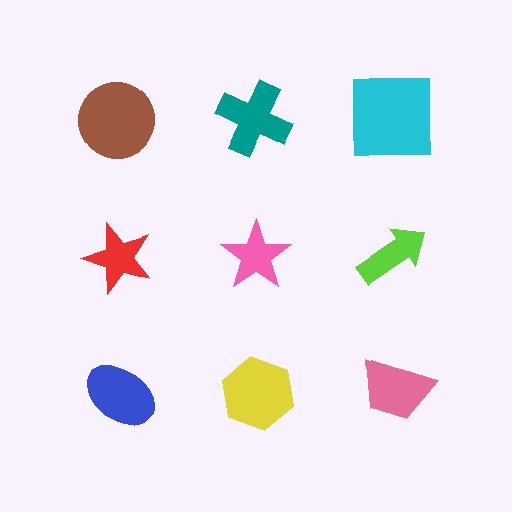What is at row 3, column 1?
A blue ellipse.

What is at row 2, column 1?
A red star.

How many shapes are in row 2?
3 shapes.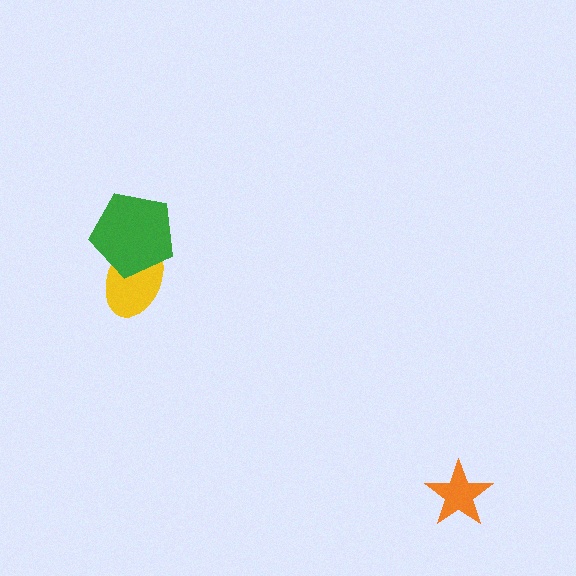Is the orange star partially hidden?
No, no other shape covers it.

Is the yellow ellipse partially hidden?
Yes, it is partially covered by another shape.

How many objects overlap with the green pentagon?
1 object overlaps with the green pentagon.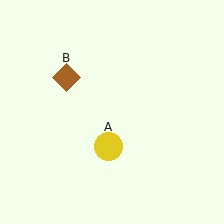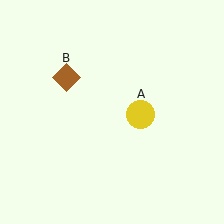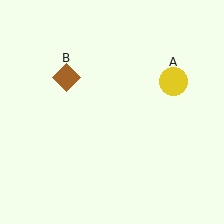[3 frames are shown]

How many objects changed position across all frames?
1 object changed position: yellow circle (object A).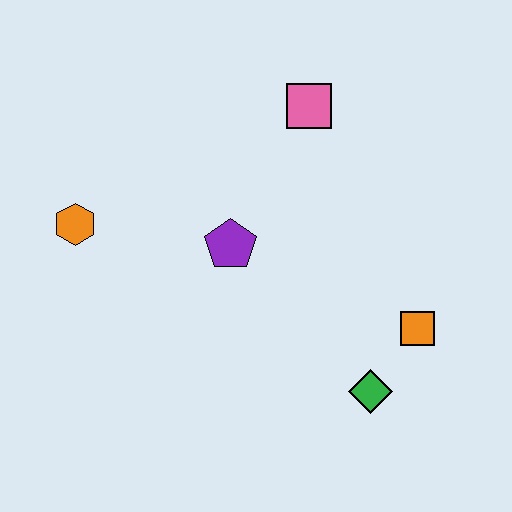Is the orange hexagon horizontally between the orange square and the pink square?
No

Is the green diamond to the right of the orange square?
No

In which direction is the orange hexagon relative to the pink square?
The orange hexagon is to the left of the pink square.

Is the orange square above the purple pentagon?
No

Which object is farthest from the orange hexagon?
The orange square is farthest from the orange hexagon.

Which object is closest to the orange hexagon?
The purple pentagon is closest to the orange hexagon.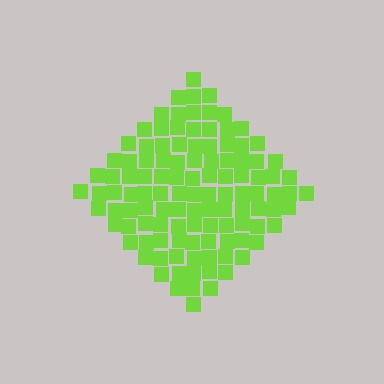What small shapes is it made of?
It is made of small squares.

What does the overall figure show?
The overall figure shows a diamond.